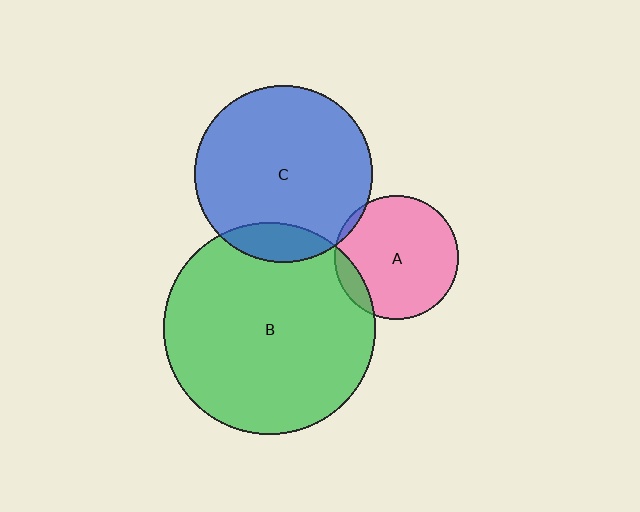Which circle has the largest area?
Circle B (green).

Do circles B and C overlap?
Yes.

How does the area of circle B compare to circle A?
Approximately 2.9 times.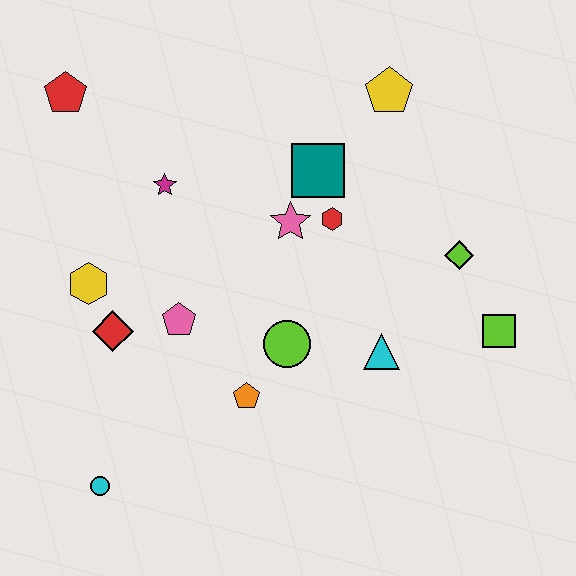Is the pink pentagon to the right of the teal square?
No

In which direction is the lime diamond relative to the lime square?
The lime diamond is above the lime square.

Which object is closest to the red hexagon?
The pink star is closest to the red hexagon.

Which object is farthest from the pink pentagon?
The lime square is farthest from the pink pentagon.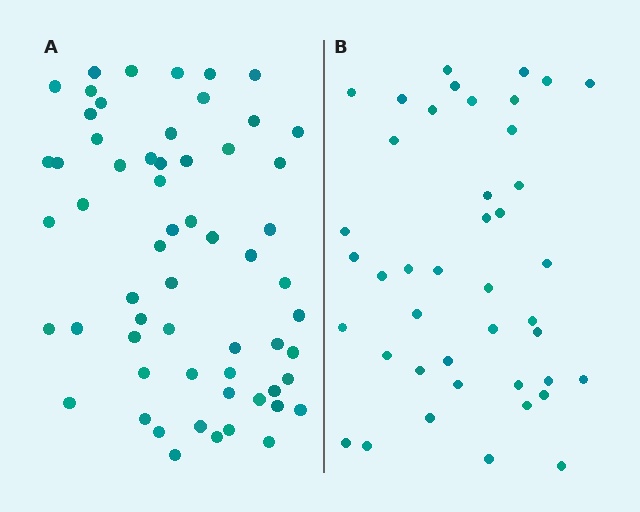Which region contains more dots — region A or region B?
Region A (the left region) has more dots.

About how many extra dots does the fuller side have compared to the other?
Region A has approximately 20 more dots than region B.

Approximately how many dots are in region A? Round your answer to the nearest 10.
About 60 dots.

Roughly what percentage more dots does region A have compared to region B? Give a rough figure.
About 45% more.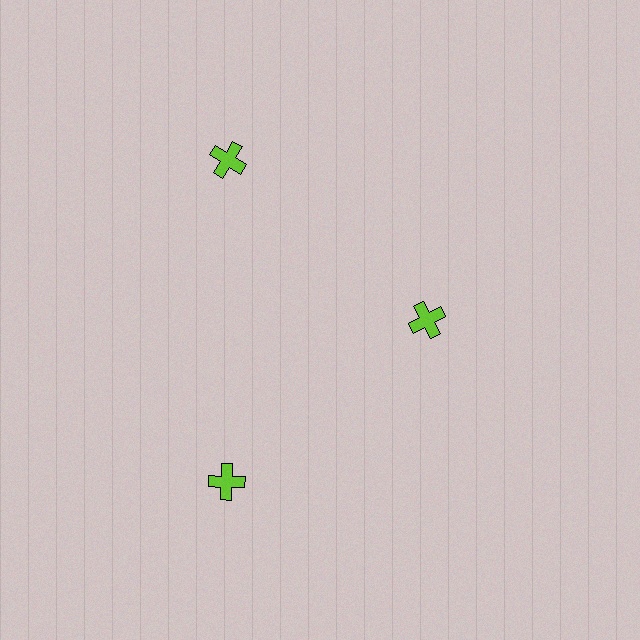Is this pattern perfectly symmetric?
No. The 3 lime crosses are arranged in a ring, but one element near the 3 o'clock position is pulled inward toward the center, breaking the 3-fold rotational symmetry.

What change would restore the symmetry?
The symmetry would be restored by moving it outward, back onto the ring so that all 3 crosses sit at equal angles and equal distance from the center.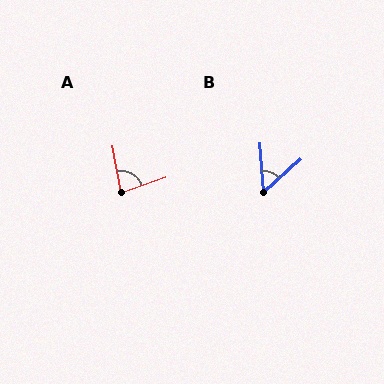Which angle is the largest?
A, at approximately 81 degrees.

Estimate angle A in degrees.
Approximately 81 degrees.